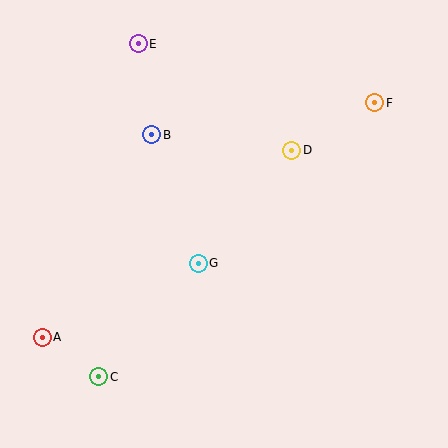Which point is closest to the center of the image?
Point G at (198, 263) is closest to the center.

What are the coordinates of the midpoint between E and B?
The midpoint between E and B is at (145, 89).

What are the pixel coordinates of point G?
Point G is at (198, 263).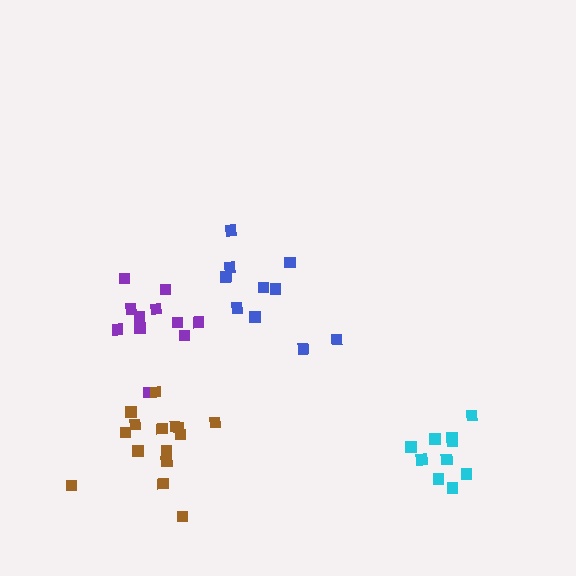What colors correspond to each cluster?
The clusters are colored: purple, blue, cyan, brown.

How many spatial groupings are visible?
There are 4 spatial groupings.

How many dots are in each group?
Group 1: 11 dots, Group 2: 10 dots, Group 3: 10 dots, Group 4: 15 dots (46 total).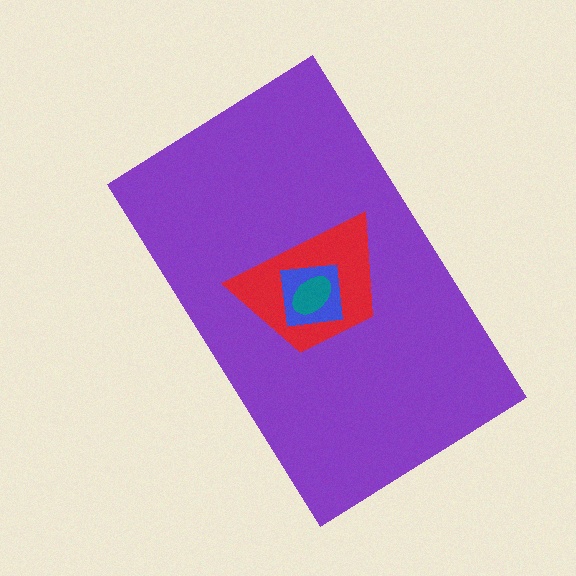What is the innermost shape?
The teal ellipse.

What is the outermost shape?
The purple rectangle.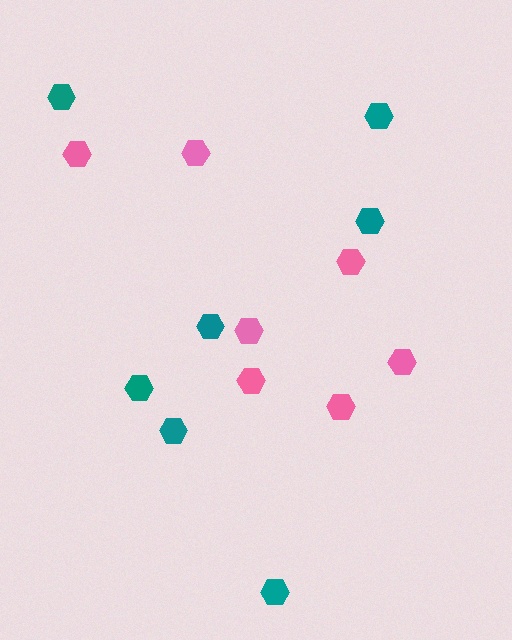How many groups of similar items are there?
There are 2 groups: one group of pink hexagons (7) and one group of teal hexagons (7).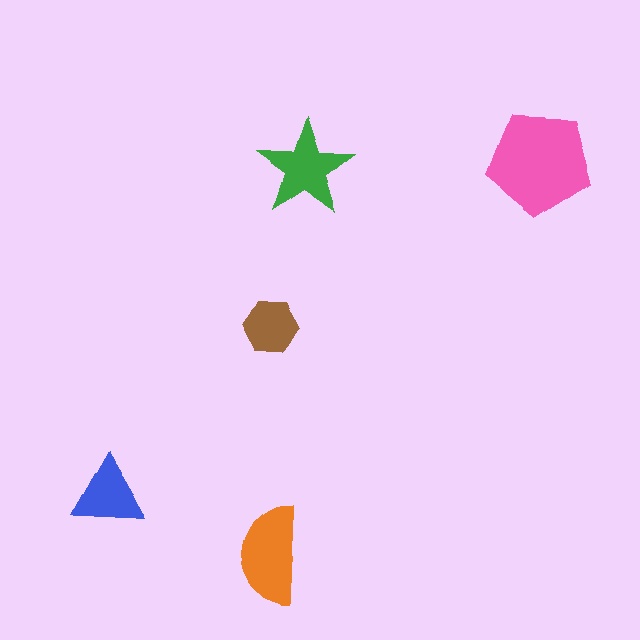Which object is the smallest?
The brown hexagon.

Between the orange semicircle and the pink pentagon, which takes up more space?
The pink pentagon.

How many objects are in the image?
There are 5 objects in the image.